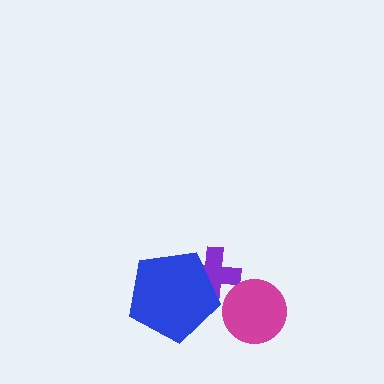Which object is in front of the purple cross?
The blue pentagon is in front of the purple cross.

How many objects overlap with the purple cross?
1 object overlaps with the purple cross.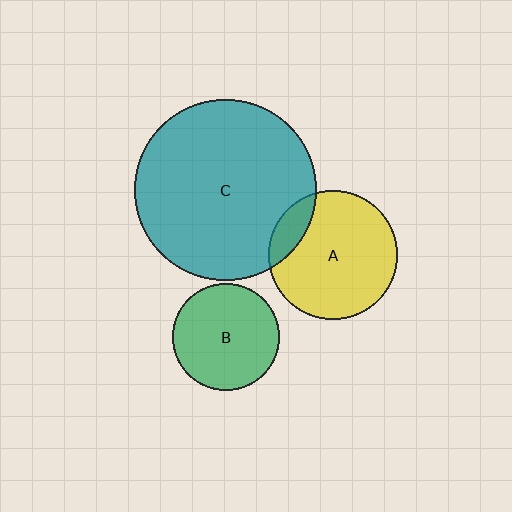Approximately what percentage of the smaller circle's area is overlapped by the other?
Approximately 15%.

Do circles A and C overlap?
Yes.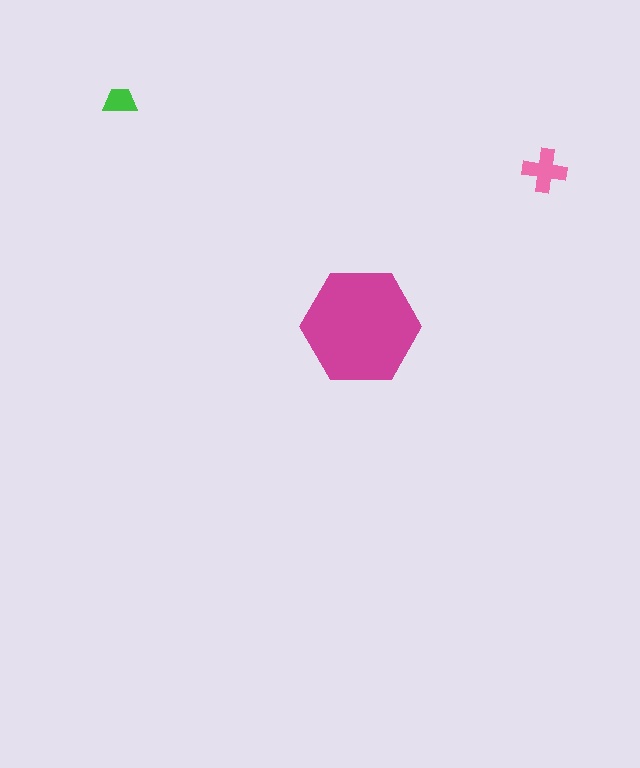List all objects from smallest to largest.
The green trapezoid, the pink cross, the magenta hexagon.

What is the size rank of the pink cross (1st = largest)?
2nd.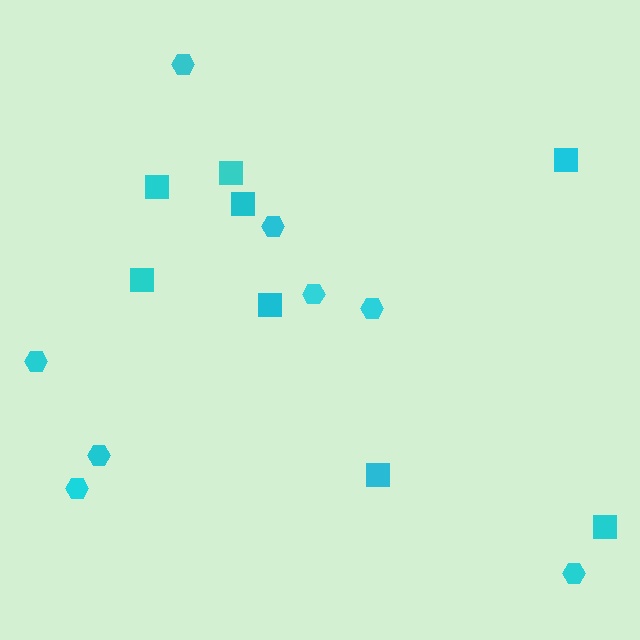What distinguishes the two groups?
There are 2 groups: one group of hexagons (8) and one group of squares (8).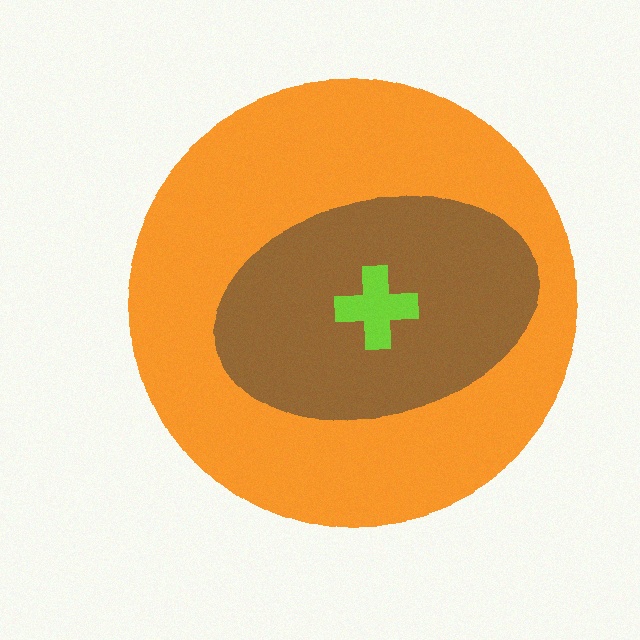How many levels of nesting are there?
3.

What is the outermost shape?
The orange circle.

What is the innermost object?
The lime cross.